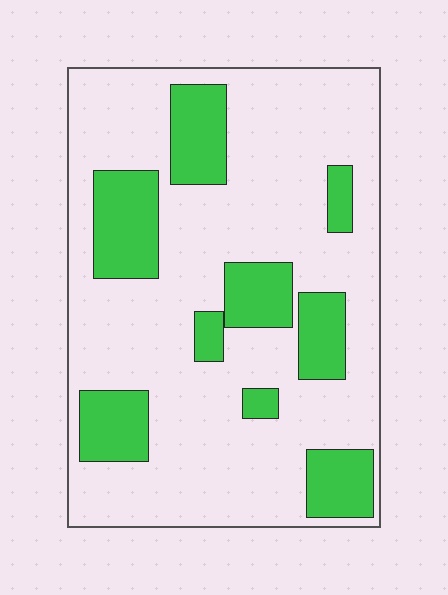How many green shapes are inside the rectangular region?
9.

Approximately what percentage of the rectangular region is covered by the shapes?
Approximately 25%.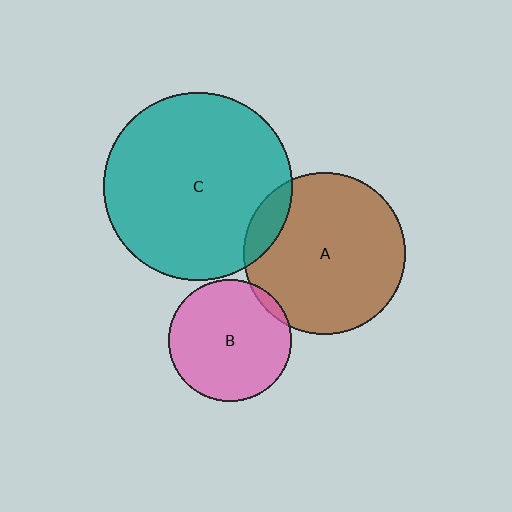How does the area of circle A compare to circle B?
Approximately 1.8 times.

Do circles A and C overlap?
Yes.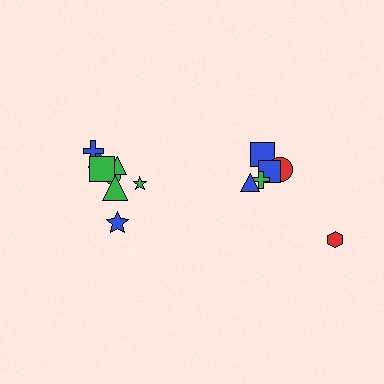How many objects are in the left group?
There are 8 objects.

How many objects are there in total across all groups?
There are 14 objects.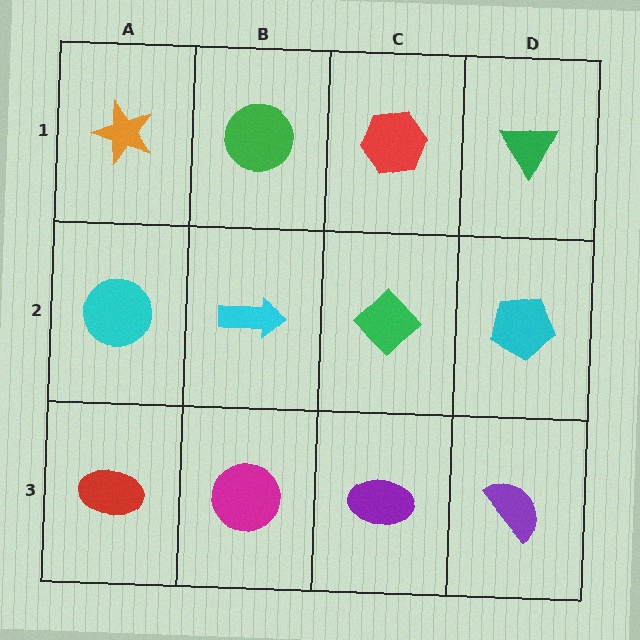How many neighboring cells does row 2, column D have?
3.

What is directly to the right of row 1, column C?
A green triangle.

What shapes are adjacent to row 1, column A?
A cyan circle (row 2, column A), a green circle (row 1, column B).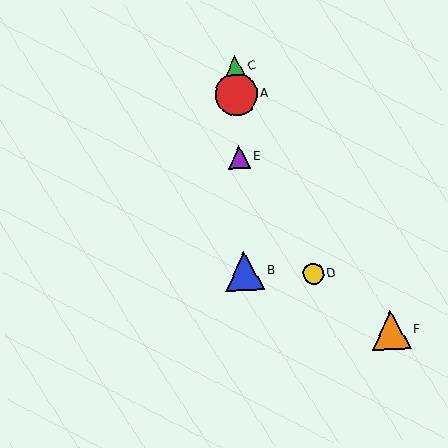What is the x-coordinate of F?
Object F is at x≈391.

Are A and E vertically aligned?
Yes, both are at x≈236.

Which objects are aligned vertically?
Objects A, B, C, E are aligned vertically.